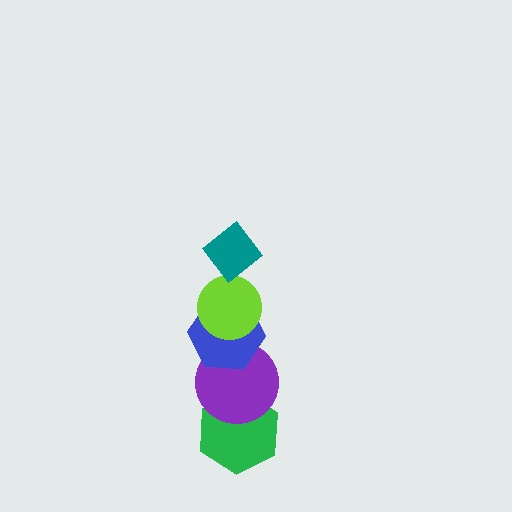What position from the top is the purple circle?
The purple circle is 4th from the top.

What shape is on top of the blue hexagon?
The lime circle is on top of the blue hexagon.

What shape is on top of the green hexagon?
The purple circle is on top of the green hexagon.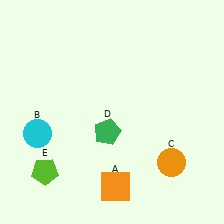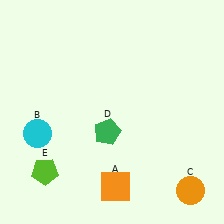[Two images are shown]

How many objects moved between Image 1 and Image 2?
1 object moved between the two images.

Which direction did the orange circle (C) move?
The orange circle (C) moved down.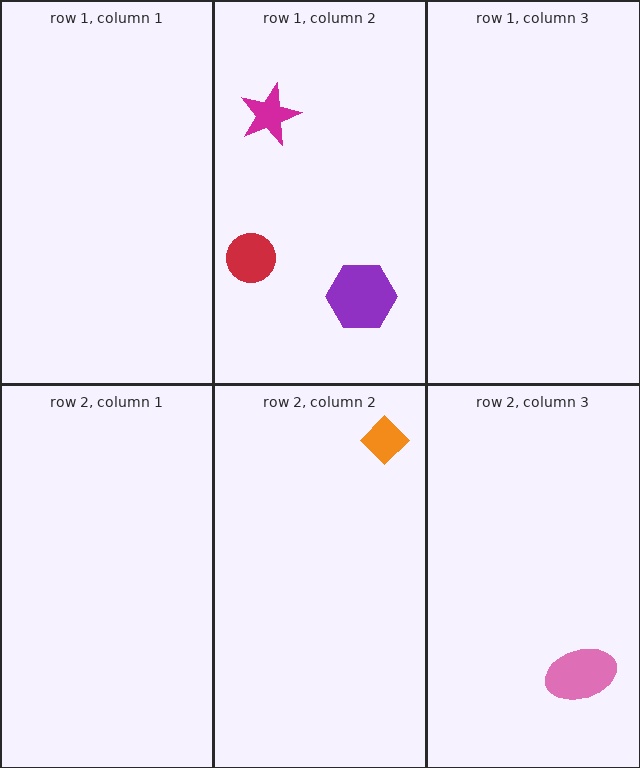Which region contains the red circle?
The row 1, column 2 region.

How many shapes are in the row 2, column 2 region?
1.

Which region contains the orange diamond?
The row 2, column 2 region.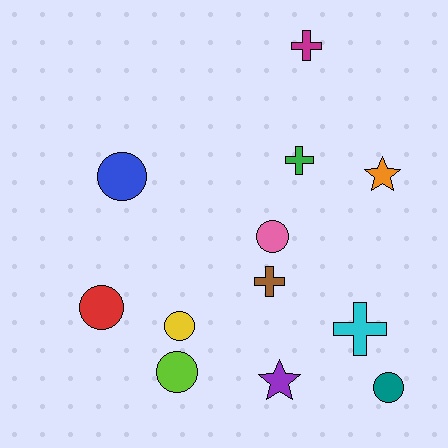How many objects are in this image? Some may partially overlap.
There are 12 objects.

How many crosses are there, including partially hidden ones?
There are 4 crosses.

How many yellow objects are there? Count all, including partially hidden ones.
There is 1 yellow object.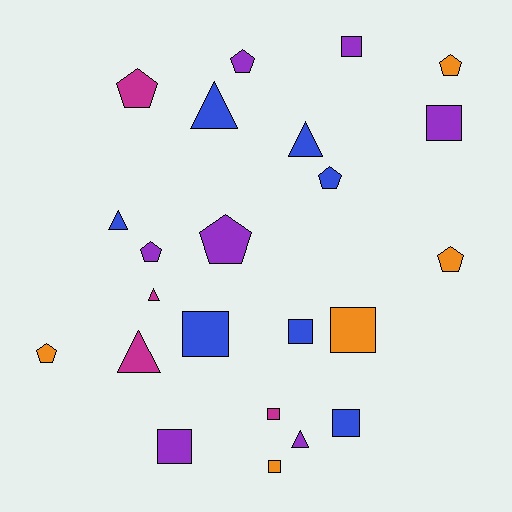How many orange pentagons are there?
There are 3 orange pentagons.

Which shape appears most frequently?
Square, with 9 objects.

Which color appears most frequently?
Purple, with 7 objects.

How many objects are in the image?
There are 23 objects.